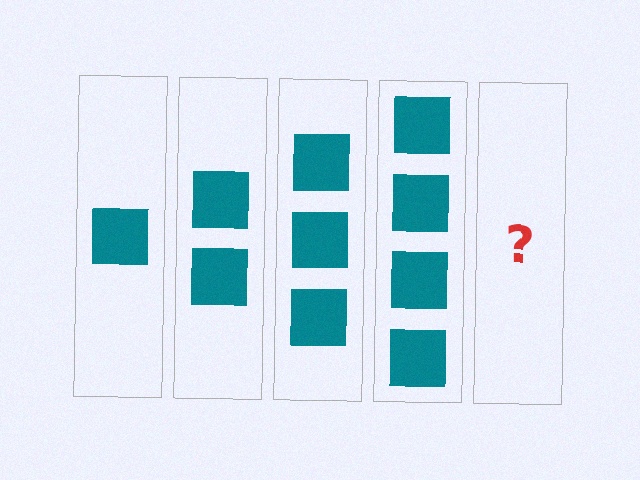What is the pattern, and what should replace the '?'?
The pattern is that each step adds one more square. The '?' should be 5 squares.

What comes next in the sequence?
The next element should be 5 squares.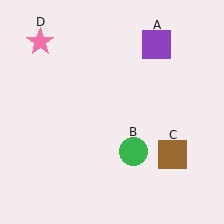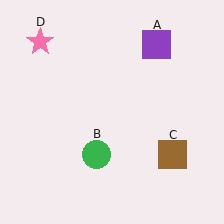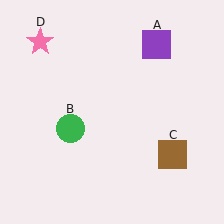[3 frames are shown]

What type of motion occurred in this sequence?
The green circle (object B) rotated clockwise around the center of the scene.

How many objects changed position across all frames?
1 object changed position: green circle (object B).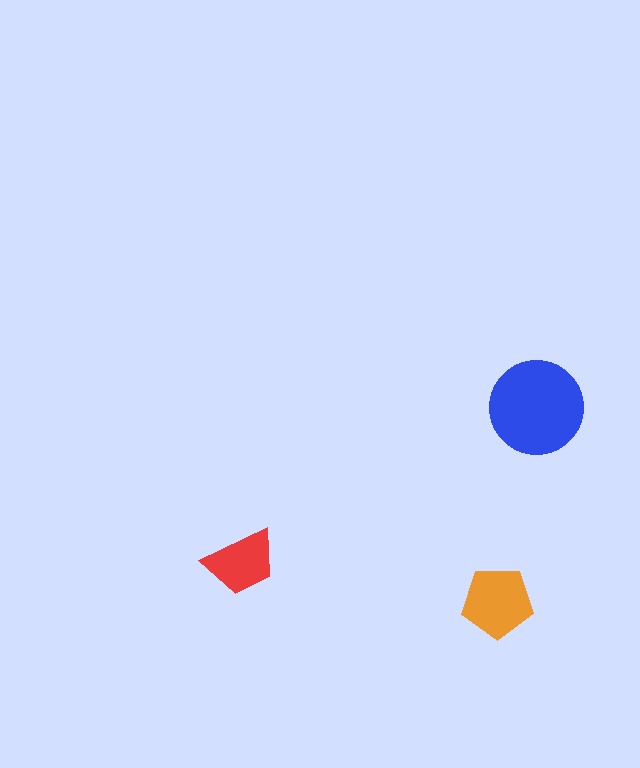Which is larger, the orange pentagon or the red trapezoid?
The orange pentagon.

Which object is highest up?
The blue circle is topmost.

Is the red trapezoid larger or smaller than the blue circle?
Smaller.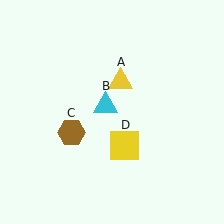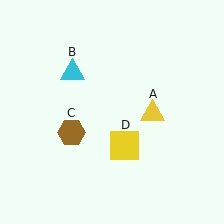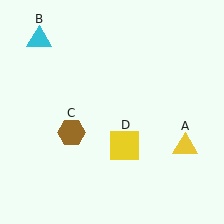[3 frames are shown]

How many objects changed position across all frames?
2 objects changed position: yellow triangle (object A), cyan triangle (object B).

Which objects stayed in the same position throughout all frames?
Brown hexagon (object C) and yellow square (object D) remained stationary.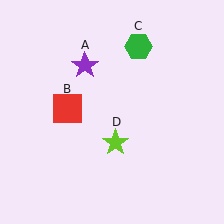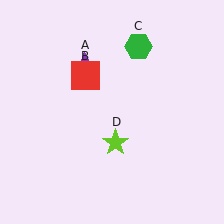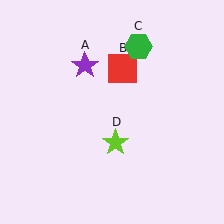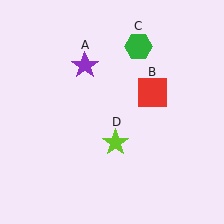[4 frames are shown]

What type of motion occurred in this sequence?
The red square (object B) rotated clockwise around the center of the scene.